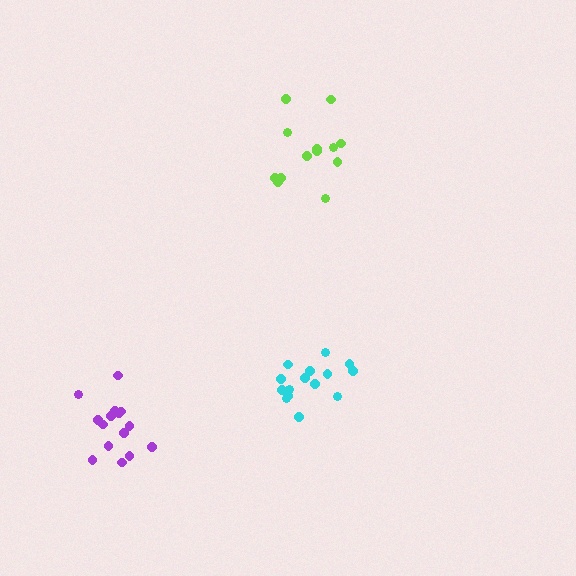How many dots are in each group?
Group 1: 13 dots, Group 2: 15 dots, Group 3: 15 dots (43 total).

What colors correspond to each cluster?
The clusters are colored: lime, cyan, purple.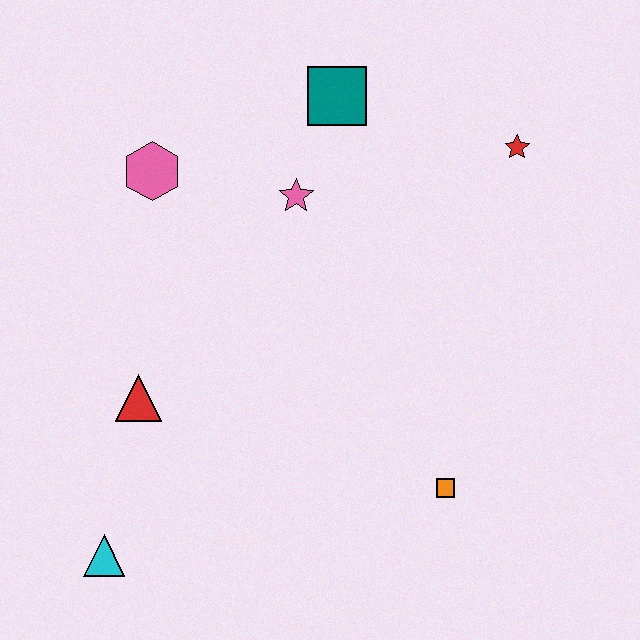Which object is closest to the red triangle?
The cyan triangle is closest to the red triangle.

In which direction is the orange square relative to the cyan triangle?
The orange square is to the right of the cyan triangle.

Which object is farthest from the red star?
The cyan triangle is farthest from the red star.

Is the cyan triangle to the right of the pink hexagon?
No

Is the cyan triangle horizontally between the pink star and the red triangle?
No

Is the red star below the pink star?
No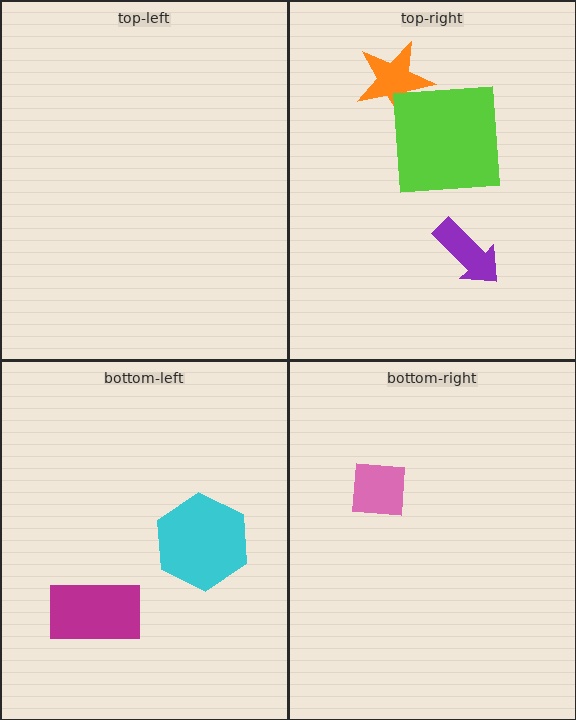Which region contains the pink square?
The bottom-right region.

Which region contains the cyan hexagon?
The bottom-left region.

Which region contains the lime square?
The top-right region.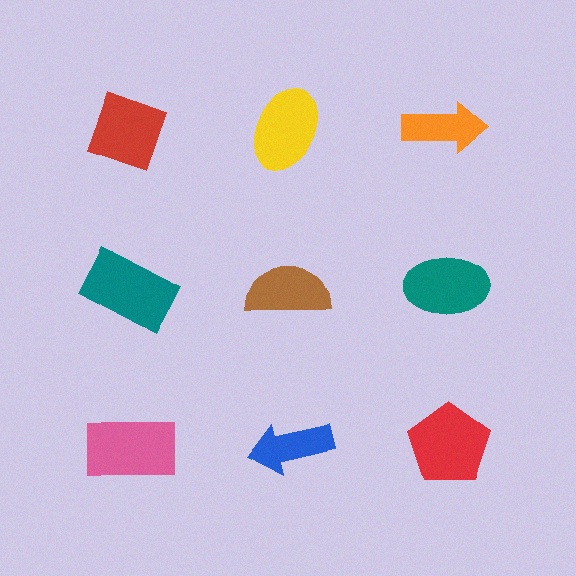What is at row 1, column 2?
A yellow ellipse.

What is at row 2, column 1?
A teal rectangle.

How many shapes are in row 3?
3 shapes.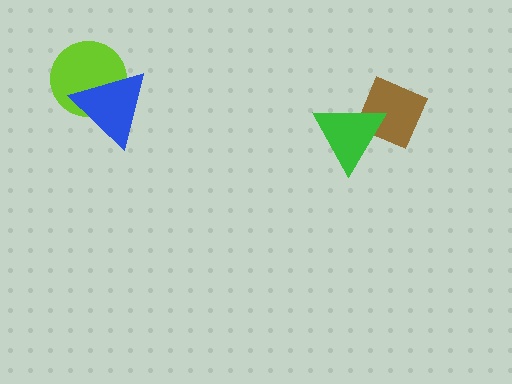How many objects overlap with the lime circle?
1 object overlaps with the lime circle.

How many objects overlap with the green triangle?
1 object overlaps with the green triangle.